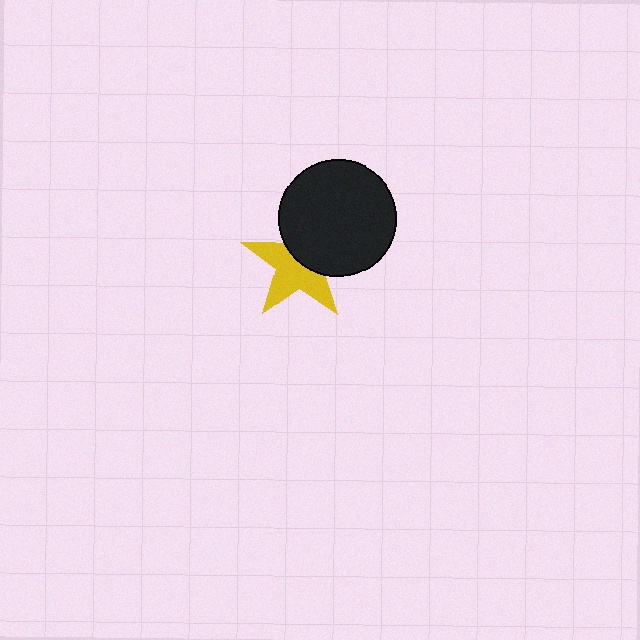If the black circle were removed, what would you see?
You would see the complete yellow star.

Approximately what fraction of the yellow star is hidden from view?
Roughly 43% of the yellow star is hidden behind the black circle.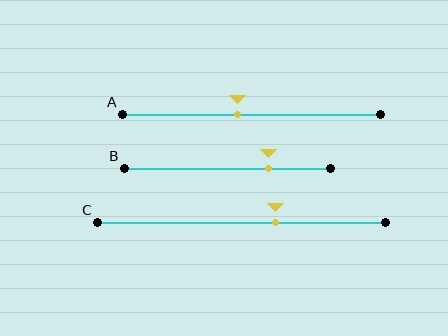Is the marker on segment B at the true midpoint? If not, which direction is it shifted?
No, the marker on segment B is shifted to the right by about 20% of the segment length.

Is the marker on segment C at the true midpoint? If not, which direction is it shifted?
No, the marker on segment C is shifted to the right by about 12% of the segment length.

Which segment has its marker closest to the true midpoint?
Segment A has its marker closest to the true midpoint.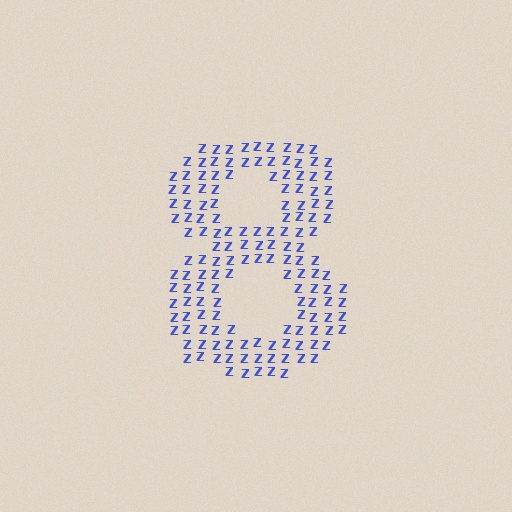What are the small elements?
The small elements are letter Z's.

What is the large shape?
The large shape is the digit 8.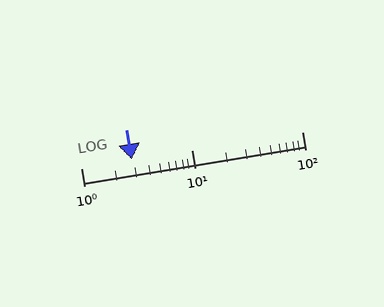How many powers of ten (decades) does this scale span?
The scale spans 2 decades, from 1 to 100.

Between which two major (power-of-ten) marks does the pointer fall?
The pointer is between 1 and 10.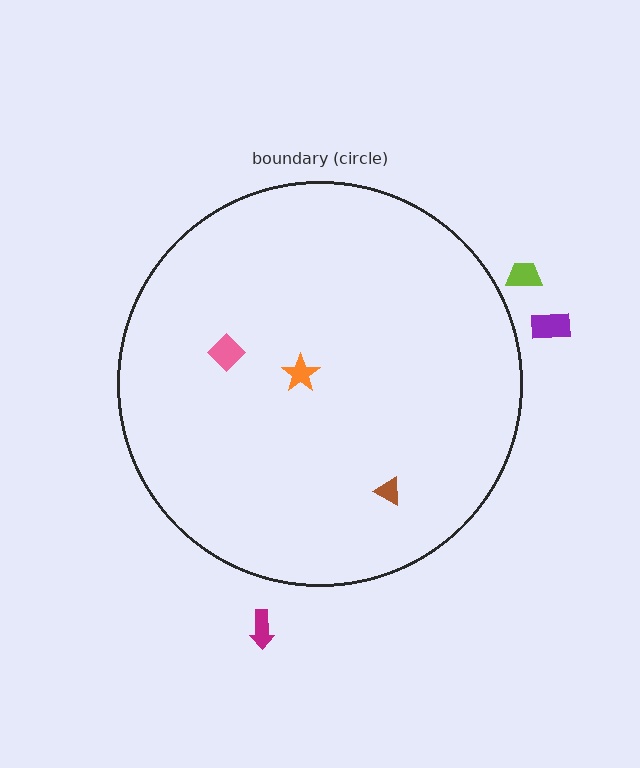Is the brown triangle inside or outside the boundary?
Inside.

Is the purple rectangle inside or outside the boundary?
Outside.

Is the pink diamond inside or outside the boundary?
Inside.